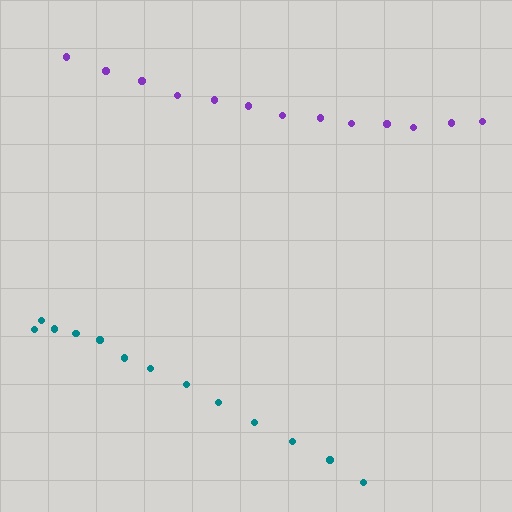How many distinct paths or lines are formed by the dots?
There are 2 distinct paths.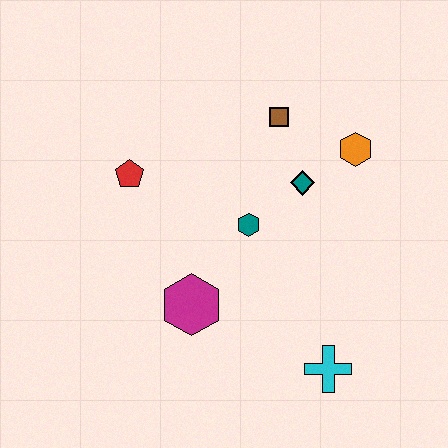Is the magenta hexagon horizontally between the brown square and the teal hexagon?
No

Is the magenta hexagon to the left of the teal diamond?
Yes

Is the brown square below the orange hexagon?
No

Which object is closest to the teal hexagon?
The teal diamond is closest to the teal hexagon.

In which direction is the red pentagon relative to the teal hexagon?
The red pentagon is to the left of the teal hexagon.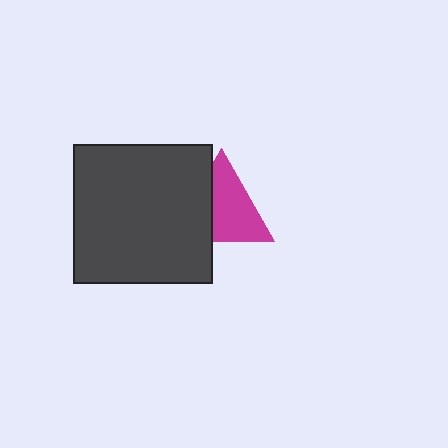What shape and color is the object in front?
The object in front is a dark gray square.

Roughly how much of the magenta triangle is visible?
About half of it is visible (roughly 63%).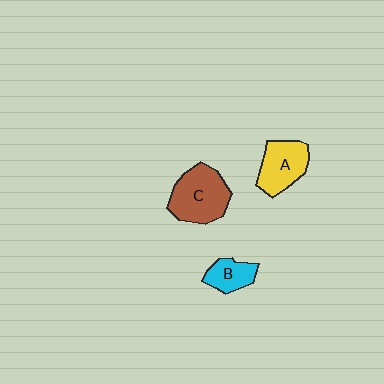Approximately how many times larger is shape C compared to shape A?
Approximately 1.3 times.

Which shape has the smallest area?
Shape B (cyan).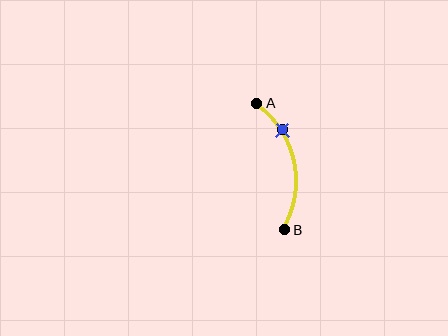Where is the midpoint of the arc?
The arc midpoint is the point on the curve farthest from the straight line joining A and B. It sits to the right of that line.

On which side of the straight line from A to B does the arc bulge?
The arc bulges to the right of the straight line connecting A and B.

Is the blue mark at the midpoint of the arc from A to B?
No. The blue mark lies on the arc but is closer to endpoint A. The arc midpoint would be at the point on the curve equidistant along the arc from both A and B.